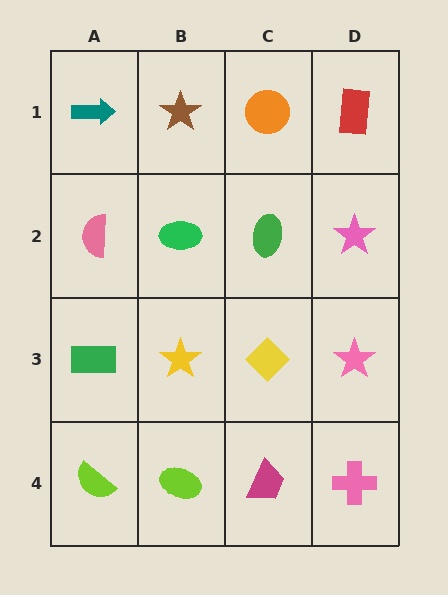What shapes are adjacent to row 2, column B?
A brown star (row 1, column B), a yellow star (row 3, column B), a pink semicircle (row 2, column A), a green ellipse (row 2, column C).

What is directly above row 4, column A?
A green rectangle.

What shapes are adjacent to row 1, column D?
A pink star (row 2, column D), an orange circle (row 1, column C).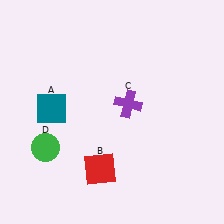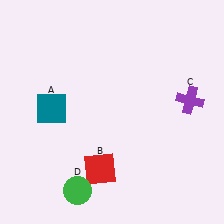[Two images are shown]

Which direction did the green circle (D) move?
The green circle (D) moved down.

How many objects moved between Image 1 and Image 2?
2 objects moved between the two images.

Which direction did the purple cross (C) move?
The purple cross (C) moved right.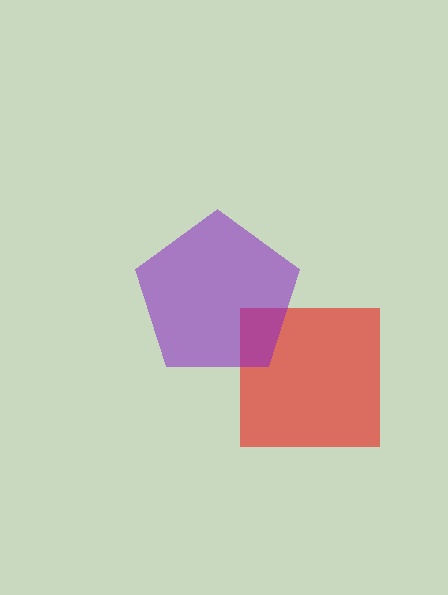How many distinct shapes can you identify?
There are 2 distinct shapes: a red square, a purple pentagon.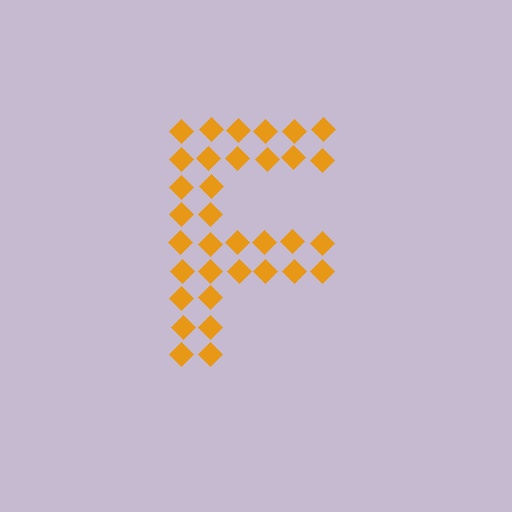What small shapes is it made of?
It is made of small diamonds.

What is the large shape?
The large shape is the letter F.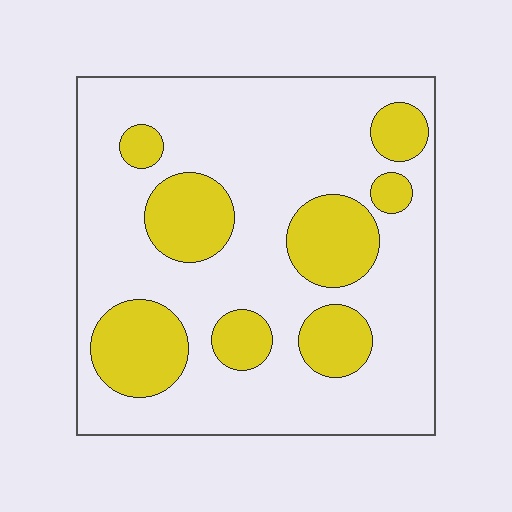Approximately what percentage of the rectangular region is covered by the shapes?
Approximately 25%.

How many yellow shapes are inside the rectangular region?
8.